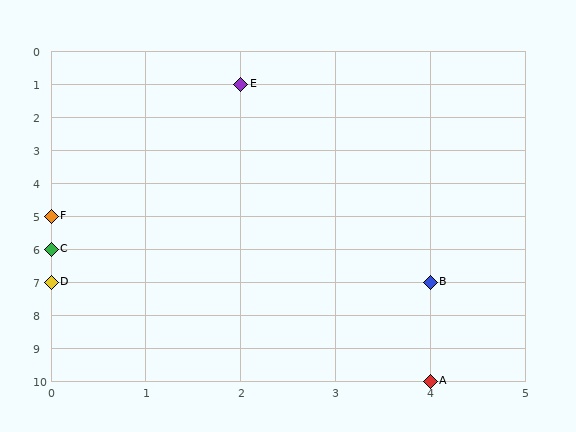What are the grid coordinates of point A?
Point A is at grid coordinates (4, 10).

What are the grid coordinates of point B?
Point B is at grid coordinates (4, 7).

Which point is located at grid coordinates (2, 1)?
Point E is at (2, 1).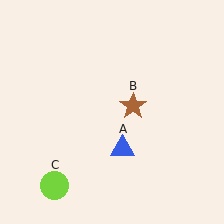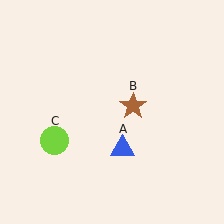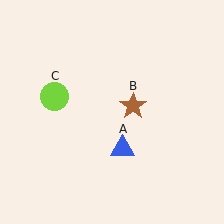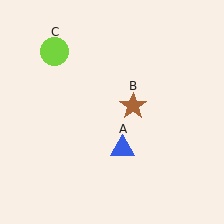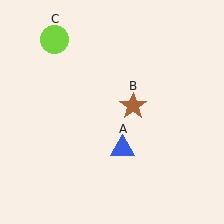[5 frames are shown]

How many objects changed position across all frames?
1 object changed position: lime circle (object C).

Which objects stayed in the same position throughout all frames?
Blue triangle (object A) and brown star (object B) remained stationary.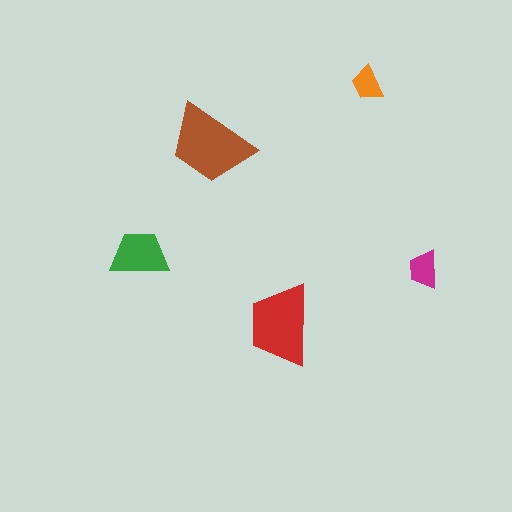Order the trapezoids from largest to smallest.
the brown one, the red one, the green one, the magenta one, the orange one.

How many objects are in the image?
There are 5 objects in the image.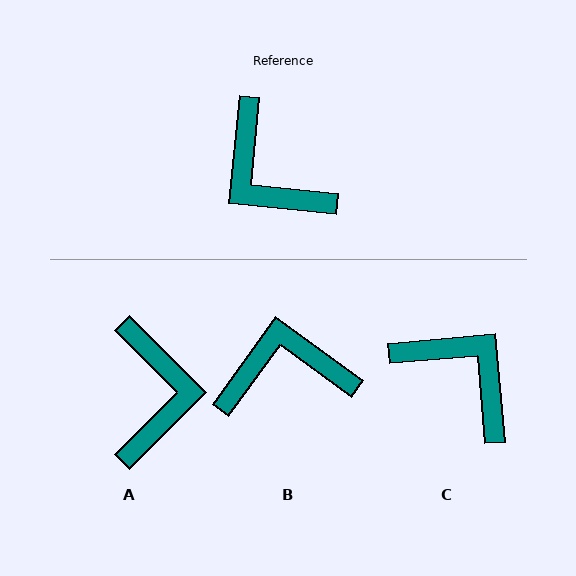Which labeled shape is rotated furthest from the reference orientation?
C, about 169 degrees away.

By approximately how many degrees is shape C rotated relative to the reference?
Approximately 169 degrees clockwise.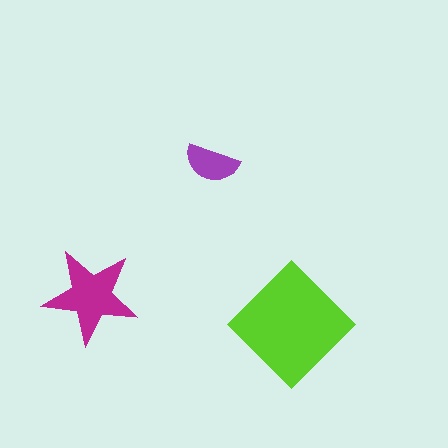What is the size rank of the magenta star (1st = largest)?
2nd.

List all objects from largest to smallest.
The lime diamond, the magenta star, the purple semicircle.